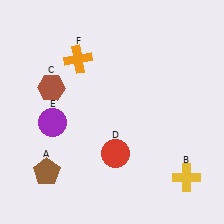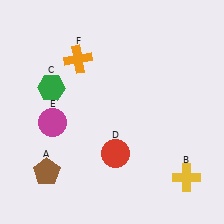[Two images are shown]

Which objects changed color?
C changed from brown to green. E changed from purple to magenta.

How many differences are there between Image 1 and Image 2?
There are 2 differences between the two images.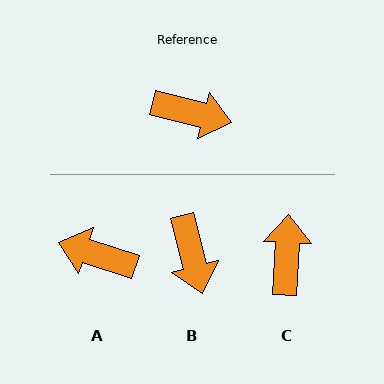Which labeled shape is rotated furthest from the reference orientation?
A, about 176 degrees away.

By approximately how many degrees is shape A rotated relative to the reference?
Approximately 176 degrees counter-clockwise.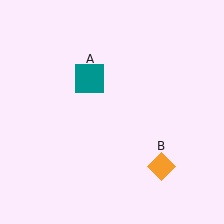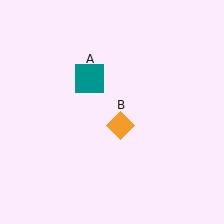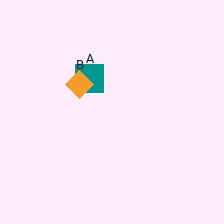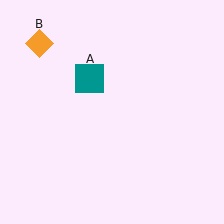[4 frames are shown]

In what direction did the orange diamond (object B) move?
The orange diamond (object B) moved up and to the left.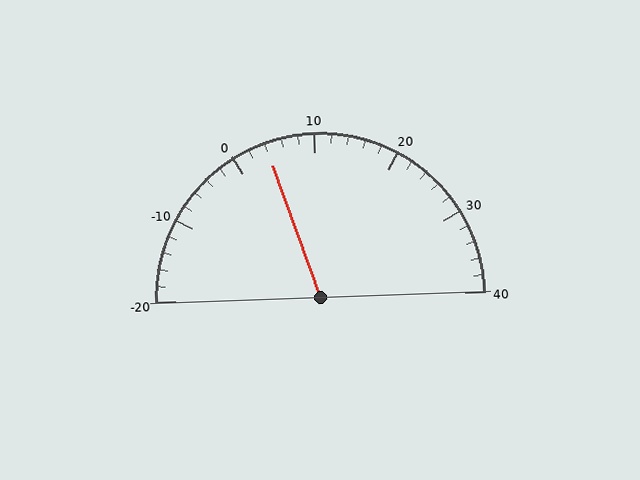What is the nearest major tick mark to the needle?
The nearest major tick mark is 0.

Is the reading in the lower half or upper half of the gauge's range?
The reading is in the lower half of the range (-20 to 40).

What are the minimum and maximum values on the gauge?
The gauge ranges from -20 to 40.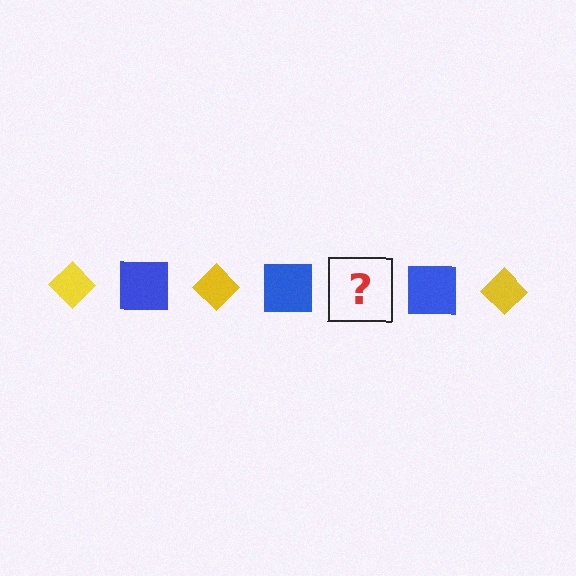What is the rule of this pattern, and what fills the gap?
The rule is that the pattern alternates between yellow diamond and blue square. The gap should be filled with a yellow diamond.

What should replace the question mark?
The question mark should be replaced with a yellow diamond.